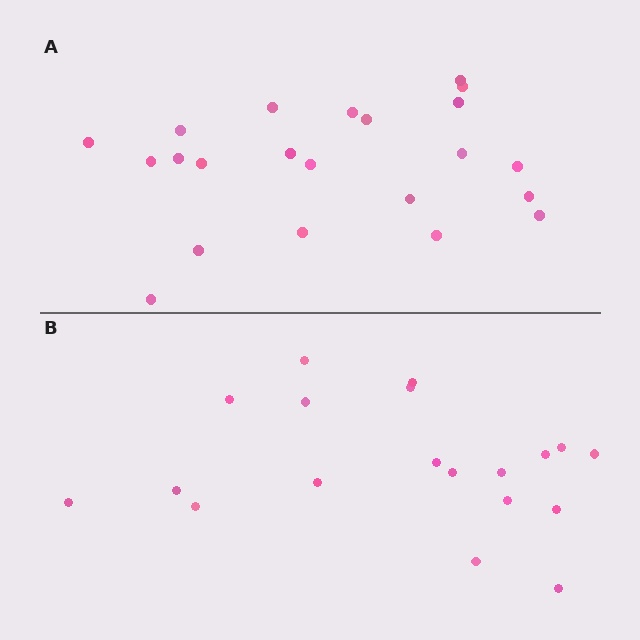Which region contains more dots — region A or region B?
Region A (the top region) has more dots.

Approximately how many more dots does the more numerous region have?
Region A has just a few more — roughly 2 or 3 more dots than region B.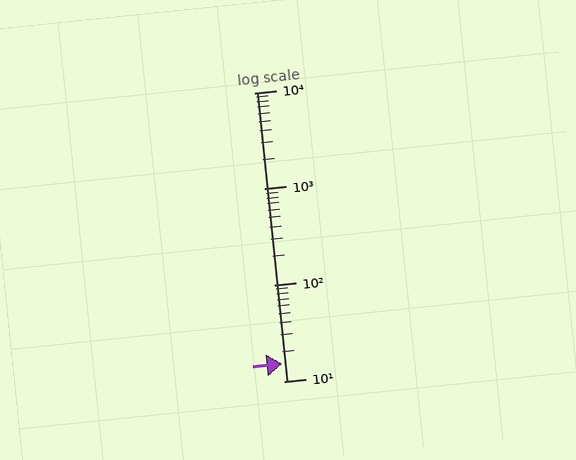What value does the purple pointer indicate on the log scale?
The pointer indicates approximately 15.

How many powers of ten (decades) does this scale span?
The scale spans 3 decades, from 10 to 10000.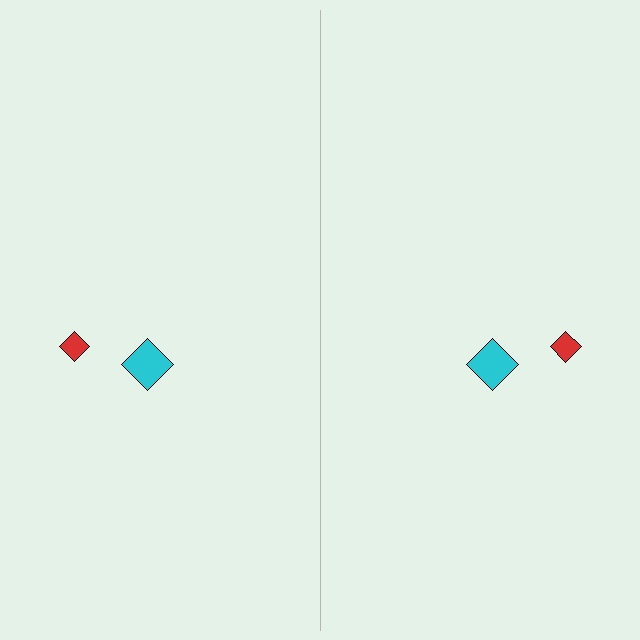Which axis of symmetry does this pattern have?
The pattern has a vertical axis of symmetry running through the center of the image.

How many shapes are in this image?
There are 4 shapes in this image.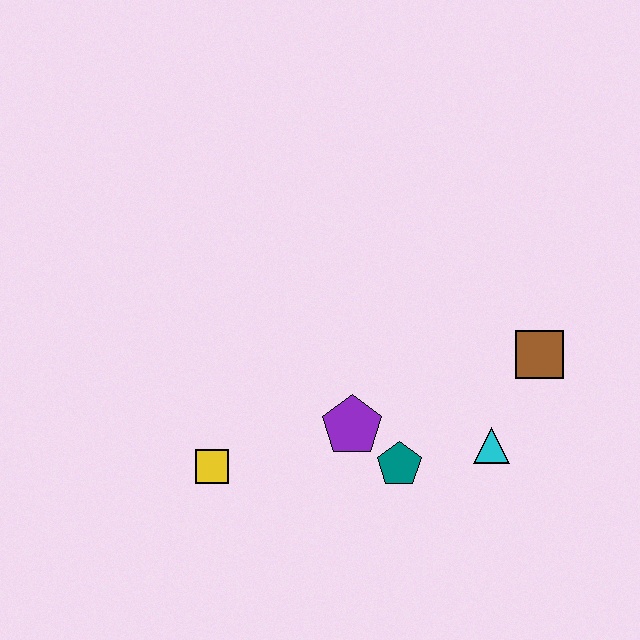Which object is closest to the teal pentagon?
The purple pentagon is closest to the teal pentagon.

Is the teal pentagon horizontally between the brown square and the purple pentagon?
Yes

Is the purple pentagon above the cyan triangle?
Yes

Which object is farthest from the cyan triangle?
The yellow square is farthest from the cyan triangle.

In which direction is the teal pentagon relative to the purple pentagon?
The teal pentagon is to the right of the purple pentagon.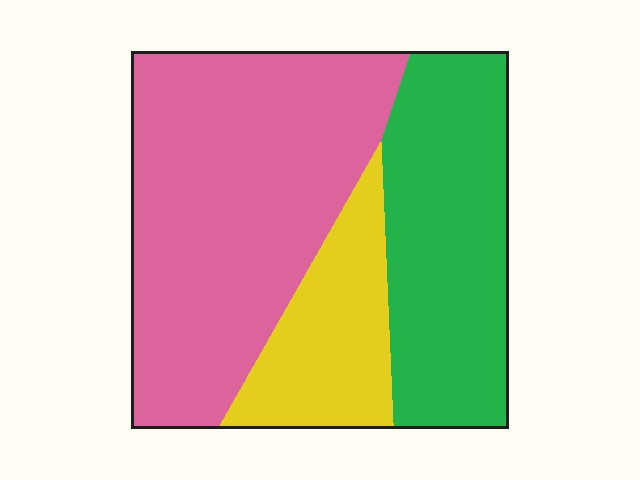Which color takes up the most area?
Pink, at roughly 50%.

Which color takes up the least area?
Yellow, at roughly 20%.